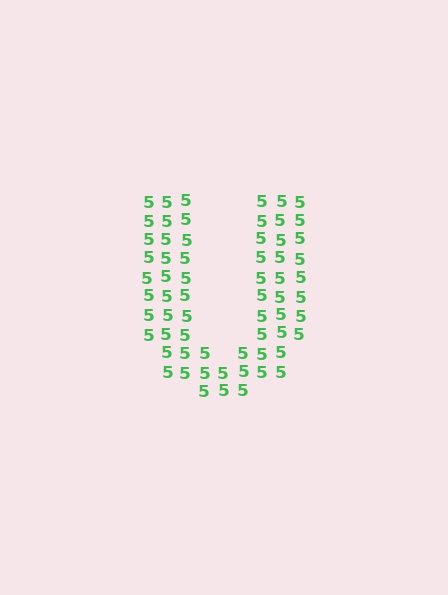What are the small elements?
The small elements are digit 5's.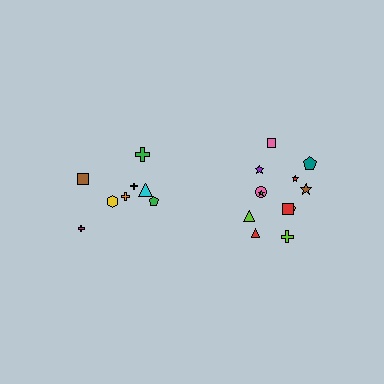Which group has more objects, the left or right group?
The right group.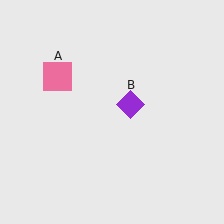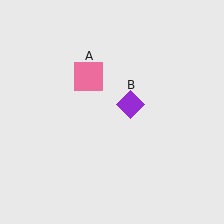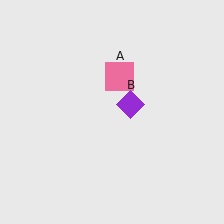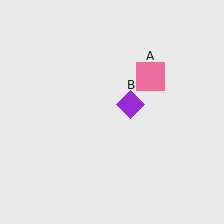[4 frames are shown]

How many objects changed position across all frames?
1 object changed position: pink square (object A).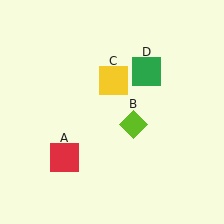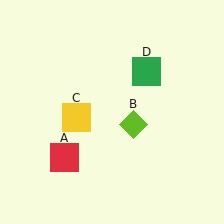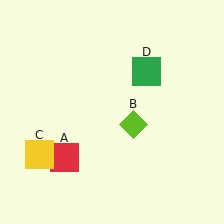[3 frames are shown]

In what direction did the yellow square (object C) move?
The yellow square (object C) moved down and to the left.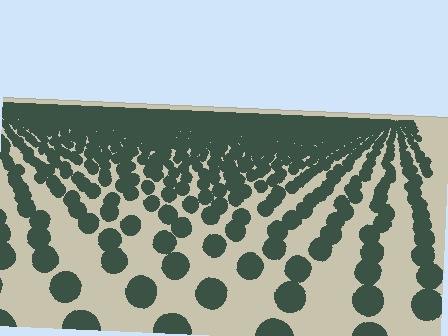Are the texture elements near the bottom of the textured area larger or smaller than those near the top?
Larger. Near the bottom, elements are closer to the viewer and appear at a bigger on-screen size.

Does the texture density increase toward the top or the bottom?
Density increases toward the top.